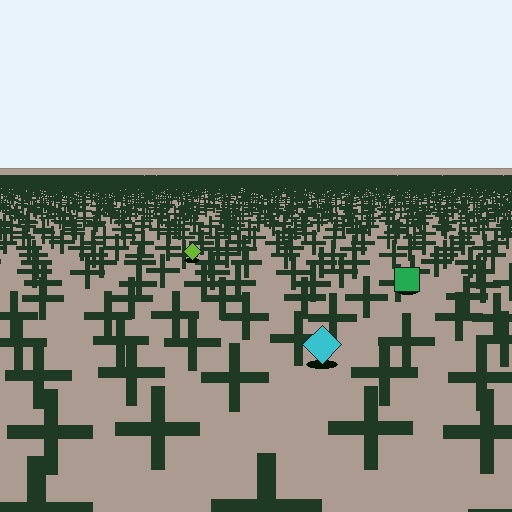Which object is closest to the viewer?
The cyan diamond is closest. The texture marks near it are larger and more spread out.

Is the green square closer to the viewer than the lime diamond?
Yes. The green square is closer — you can tell from the texture gradient: the ground texture is coarser near it.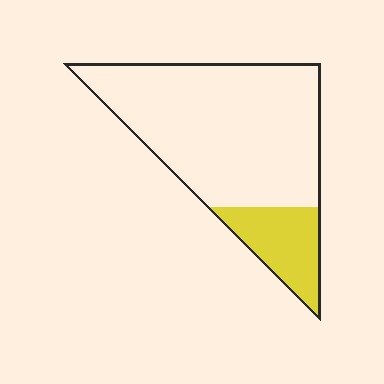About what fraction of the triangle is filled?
About one fifth (1/5).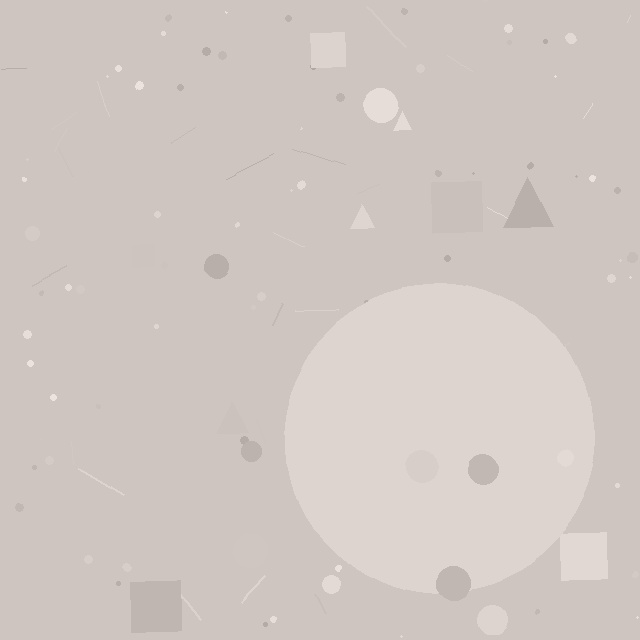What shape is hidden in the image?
A circle is hidden in the image.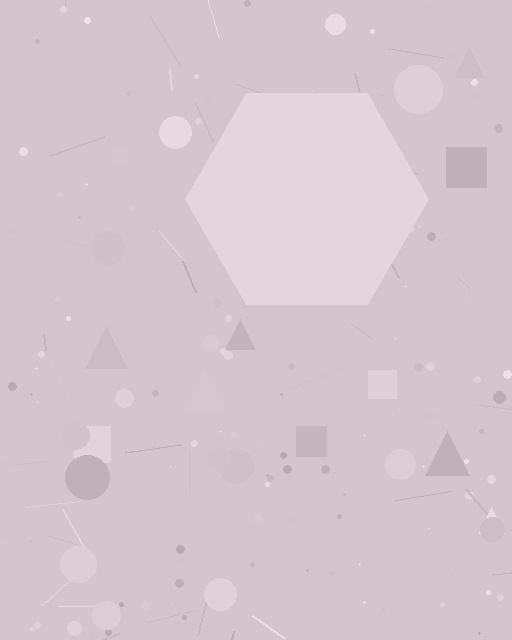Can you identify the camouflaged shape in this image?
The camouflaged shape is a hexagon.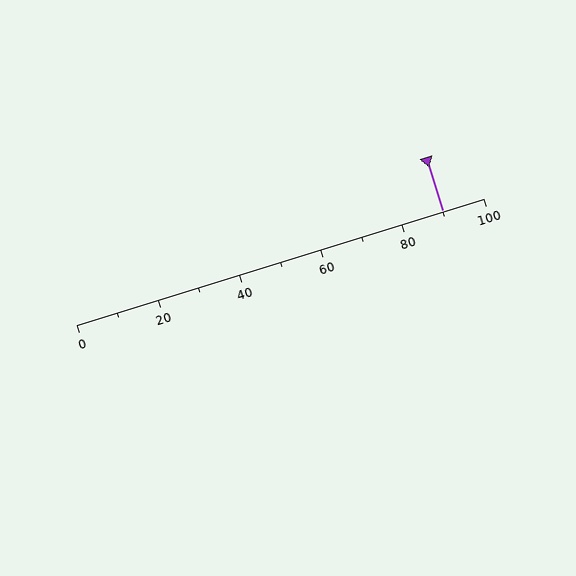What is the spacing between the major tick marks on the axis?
The major ticks are spaced 20 apart.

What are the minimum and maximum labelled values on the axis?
The axis runs from 0 to 100.